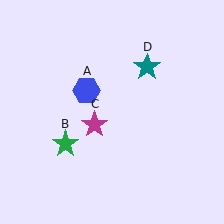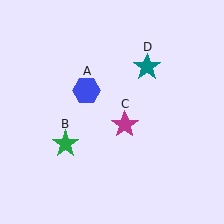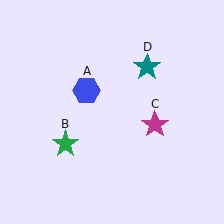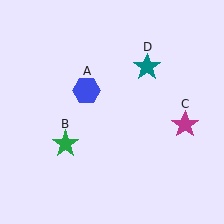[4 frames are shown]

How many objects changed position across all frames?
1 object changed position: magenta star (object C).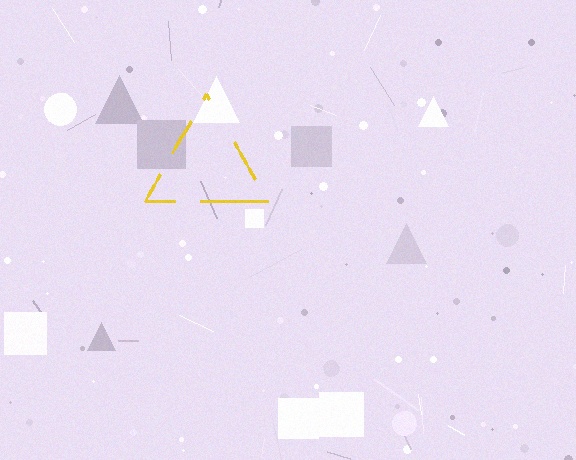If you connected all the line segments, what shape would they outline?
They would outline a triangle.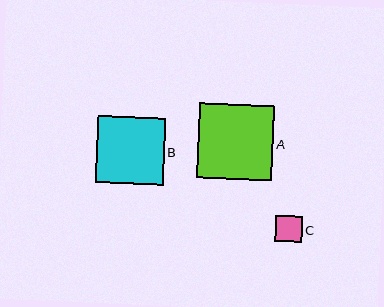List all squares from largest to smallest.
From largest to smallest: A, B, C.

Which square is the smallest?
Square C is the smallest with a size of approximately 26 pixels.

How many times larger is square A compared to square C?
Square A is approximately 2.9 times the size of square C.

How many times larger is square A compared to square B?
Square A is approximately 1.1 times the size of square B.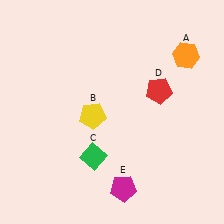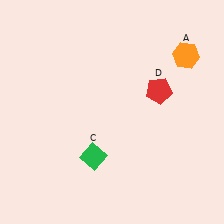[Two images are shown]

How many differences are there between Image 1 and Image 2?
There are 2 differences between the two images.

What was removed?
The magenta pentagon (E), the yellow pentagon (B) were removed in Image 2.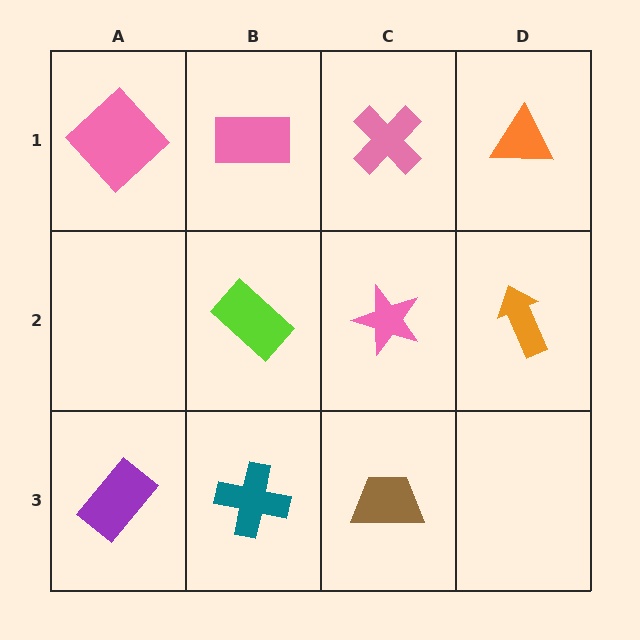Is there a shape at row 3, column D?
No, that cell is empty.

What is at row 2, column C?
A pink star.